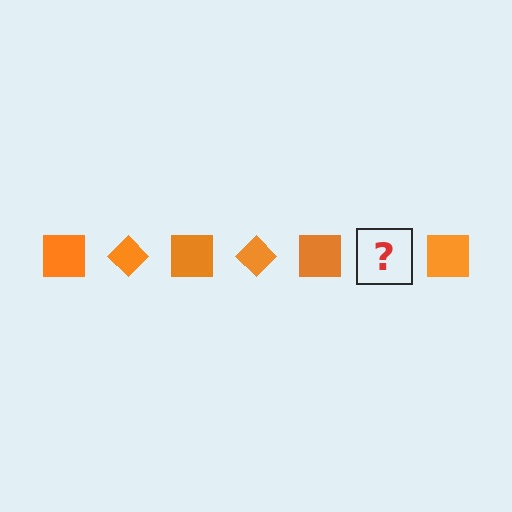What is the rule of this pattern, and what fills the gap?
The rule is that the pattern cycles through square, diamond shapes in orange. The gap should be filled with an orange diamond.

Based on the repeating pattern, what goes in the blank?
The blank should be an orange diamond.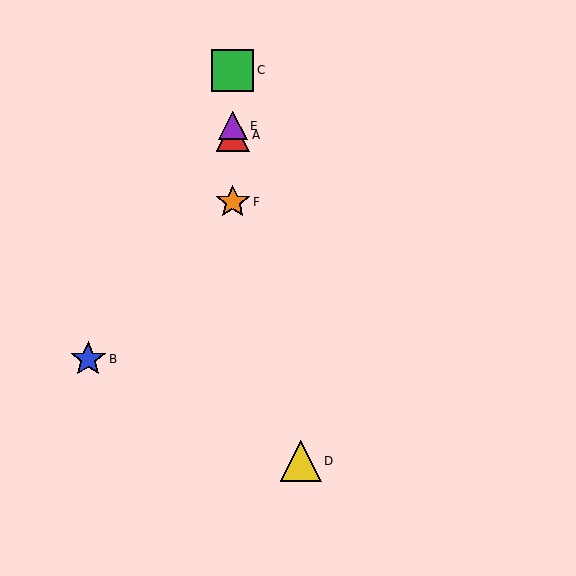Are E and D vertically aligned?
No, E is at x≈233 and D is at x≈301.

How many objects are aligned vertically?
4 objects (A, C, E, F) are aligned vertically.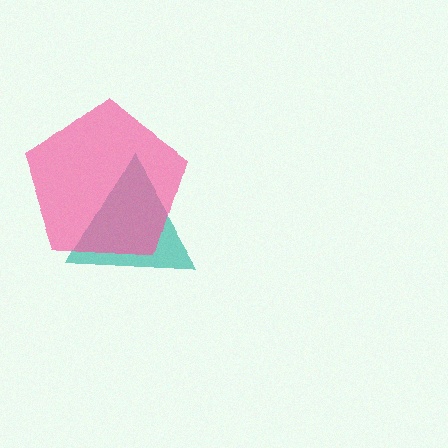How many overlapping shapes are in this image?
There are 2 overlapping shapes in the image.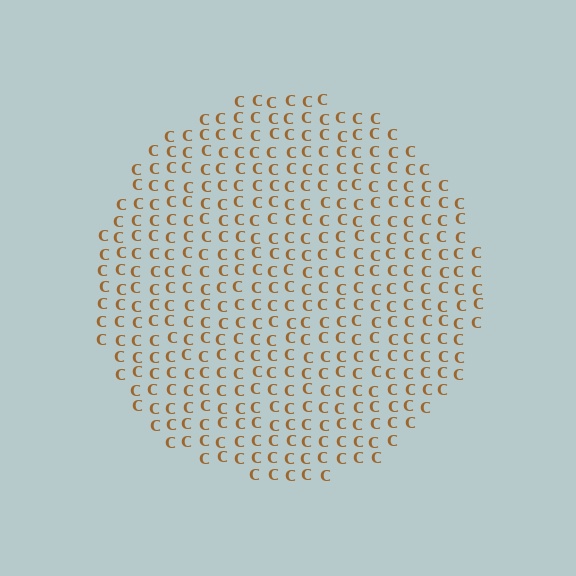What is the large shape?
The large shape is a circle.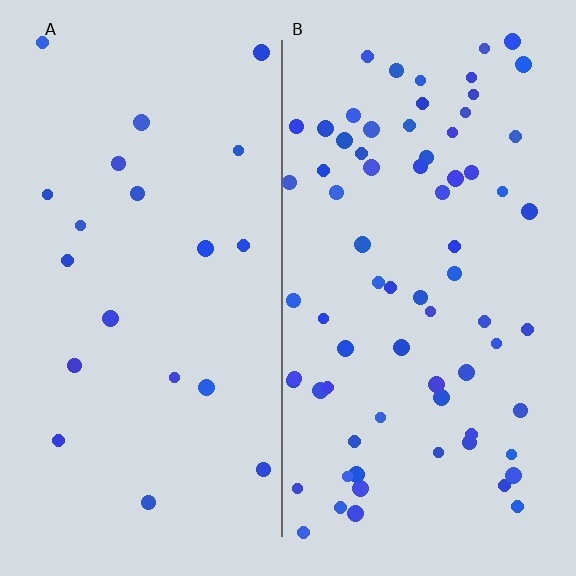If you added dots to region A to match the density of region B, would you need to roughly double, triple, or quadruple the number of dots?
Approximately quadruple.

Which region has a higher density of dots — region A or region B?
B (the right).